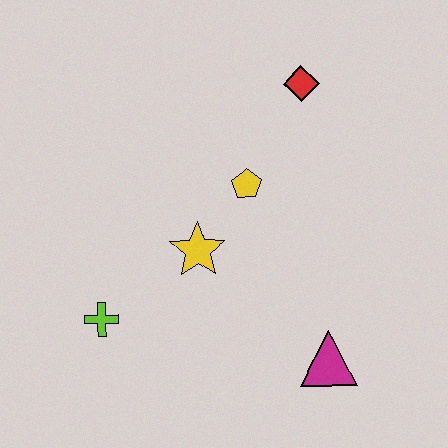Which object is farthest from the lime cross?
The red diamond is farthest from the lime cross.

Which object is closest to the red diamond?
The yellow pentagon is closest to the red diamond.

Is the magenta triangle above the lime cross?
No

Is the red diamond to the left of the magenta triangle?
Yes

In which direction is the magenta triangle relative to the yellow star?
The magenta triangle is to the right of the yellow star.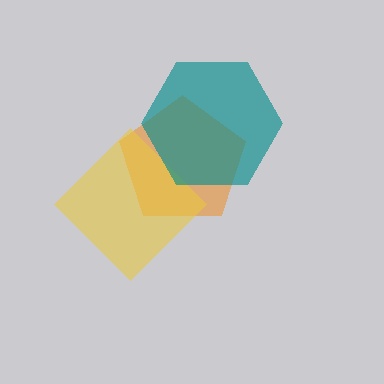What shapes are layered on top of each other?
The layered shapes are: an orange pentagon, a yellow diamond, a teal hexagon.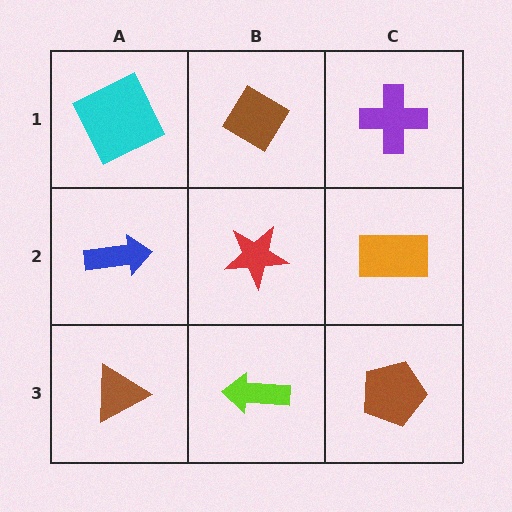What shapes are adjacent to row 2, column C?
A purple cross (row 1, column C), a brown pentagon (row 3, column C), a red star (row 2, column B).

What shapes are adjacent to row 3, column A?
A blue arrow (row 2, column A), a lime arrow (row 3, column B).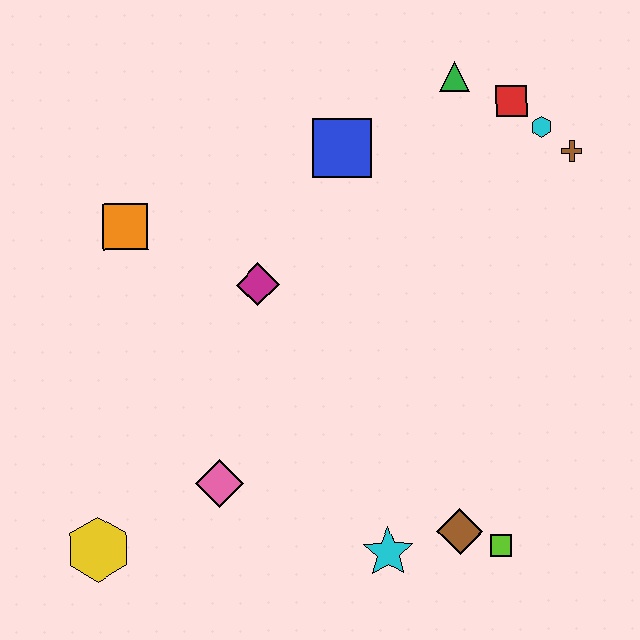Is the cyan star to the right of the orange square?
Yes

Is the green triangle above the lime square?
Yes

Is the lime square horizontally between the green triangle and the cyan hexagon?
Yes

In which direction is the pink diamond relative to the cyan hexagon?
The pink diamond is below the cyan hexagon.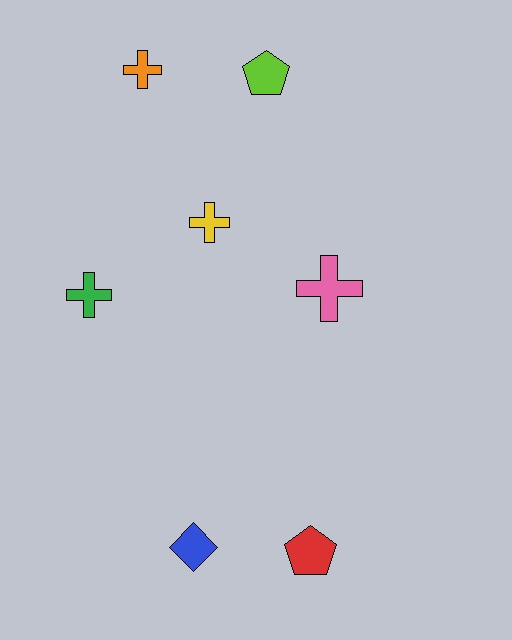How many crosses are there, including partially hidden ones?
There are 4 crosses.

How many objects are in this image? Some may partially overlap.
There are 7 objects.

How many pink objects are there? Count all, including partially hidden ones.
There is 1 pink object.